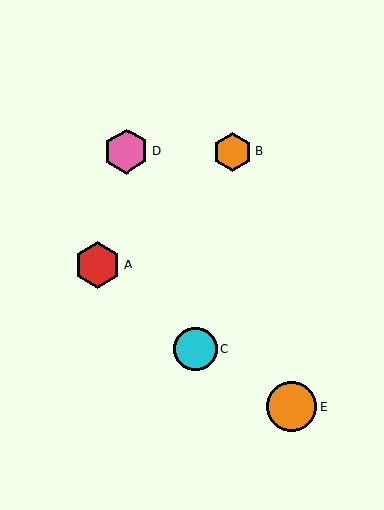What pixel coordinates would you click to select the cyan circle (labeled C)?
Click at (195, 349) to select the cyan circle C.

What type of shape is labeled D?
Shape D is a pink hexagon.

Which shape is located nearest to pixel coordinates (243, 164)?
The orange hexagon (labeled B) at (233, 152) is nearest to that location.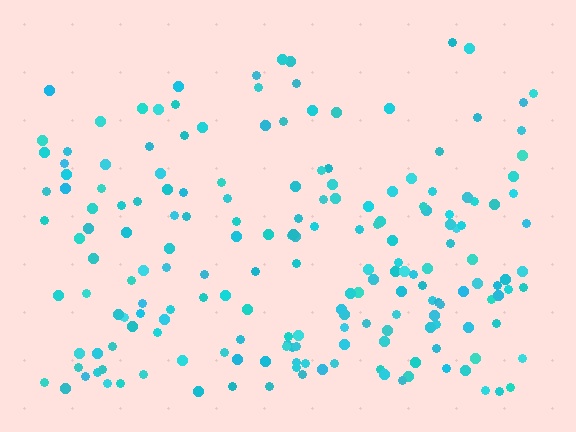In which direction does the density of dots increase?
From top to bottom, with the bottom side densest.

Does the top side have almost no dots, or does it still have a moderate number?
Still a moderate number, just noticeably fewer than the bottom.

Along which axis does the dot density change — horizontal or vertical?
Vertical.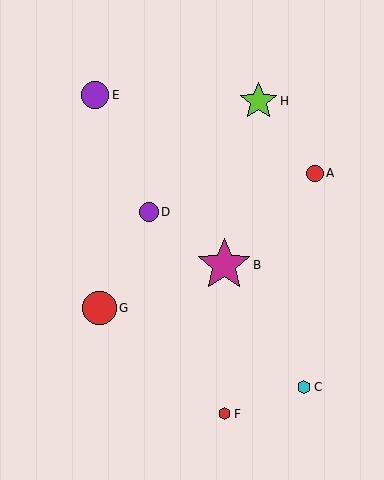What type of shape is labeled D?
Shape D is a purple circle.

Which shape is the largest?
The magenta star (labeled B) is the largest.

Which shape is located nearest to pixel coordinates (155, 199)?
The purple circle (labeled D) at (149, 212) is nearest to that location.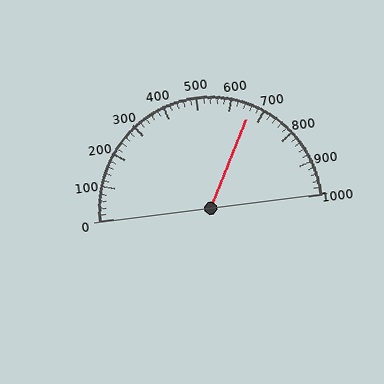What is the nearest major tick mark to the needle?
The nearest major tick mark is 700.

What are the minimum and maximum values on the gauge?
The gauge ranges from 0 to 1000.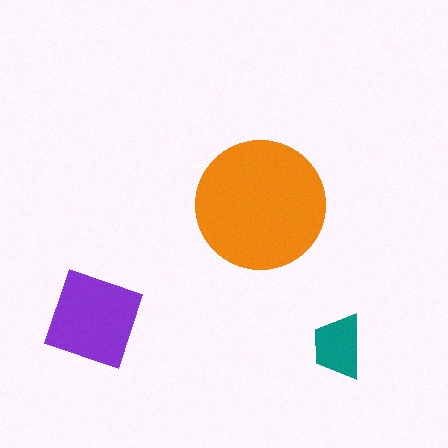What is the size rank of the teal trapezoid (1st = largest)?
3rd.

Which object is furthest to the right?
The teal trapezoid is rightmost.